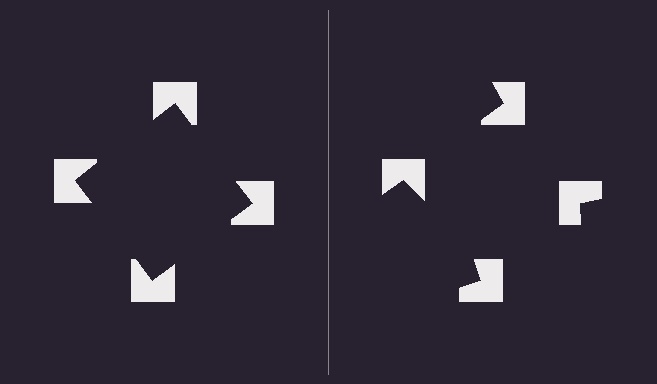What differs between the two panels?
The notched squares are positioned identically on both sides; only the wedge orientations differ. On the left they align to a square; on the right they are misaligned.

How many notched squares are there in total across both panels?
8 — 4 on each side.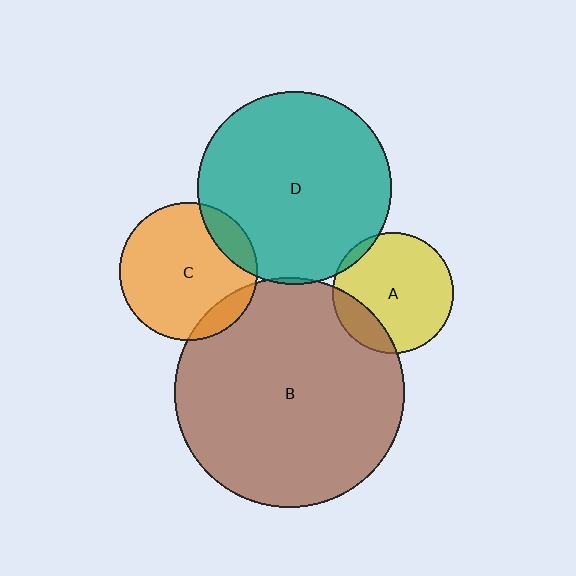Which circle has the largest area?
Circle B (brown).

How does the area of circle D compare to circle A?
Approximately 2.5 times.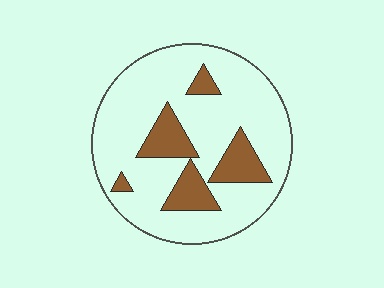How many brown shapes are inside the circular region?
5.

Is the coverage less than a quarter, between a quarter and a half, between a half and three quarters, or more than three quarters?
Less than a quarter.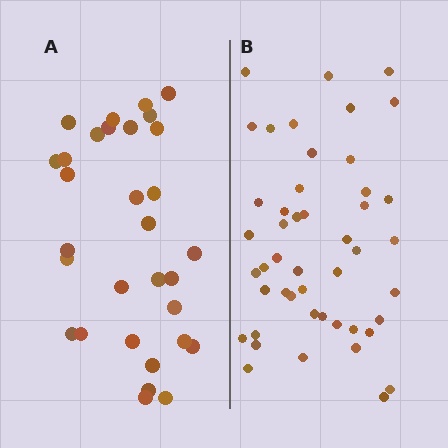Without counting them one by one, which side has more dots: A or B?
Region B (the right region) has more dots.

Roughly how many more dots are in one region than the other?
Region B has approximately 15 more dots than region A.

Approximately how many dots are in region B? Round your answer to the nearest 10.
About 50 dots. (The exact count is 47, which rounds to 50.)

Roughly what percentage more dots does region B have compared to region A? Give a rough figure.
About 50% more.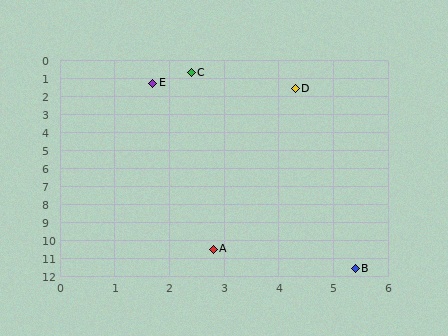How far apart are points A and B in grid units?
Points A and B are about 2.8 grid units apart.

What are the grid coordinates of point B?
Point B is at approximately (5.4, 11.6).